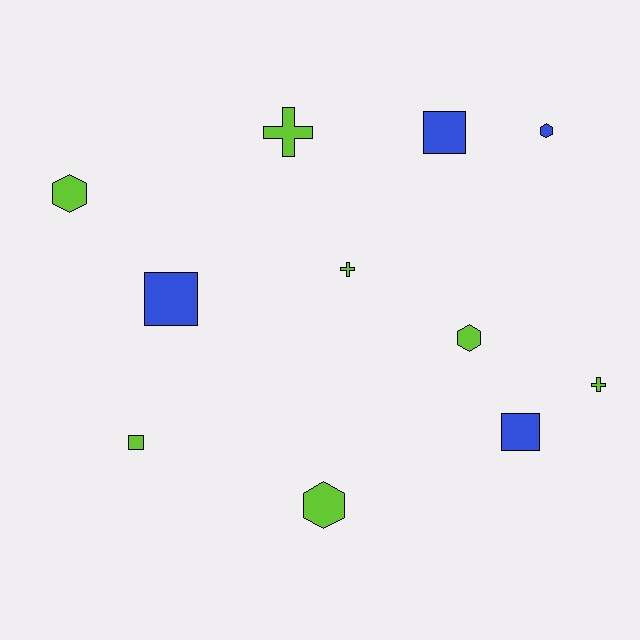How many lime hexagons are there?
There are 3 lime hexagons.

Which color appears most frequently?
Lime, with 7 objects.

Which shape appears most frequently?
Square, with 4 objects.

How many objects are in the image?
There are 11 objects.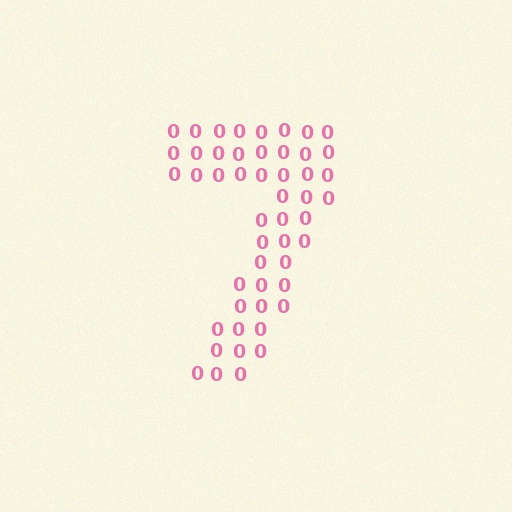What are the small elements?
The small elements are digit 0's.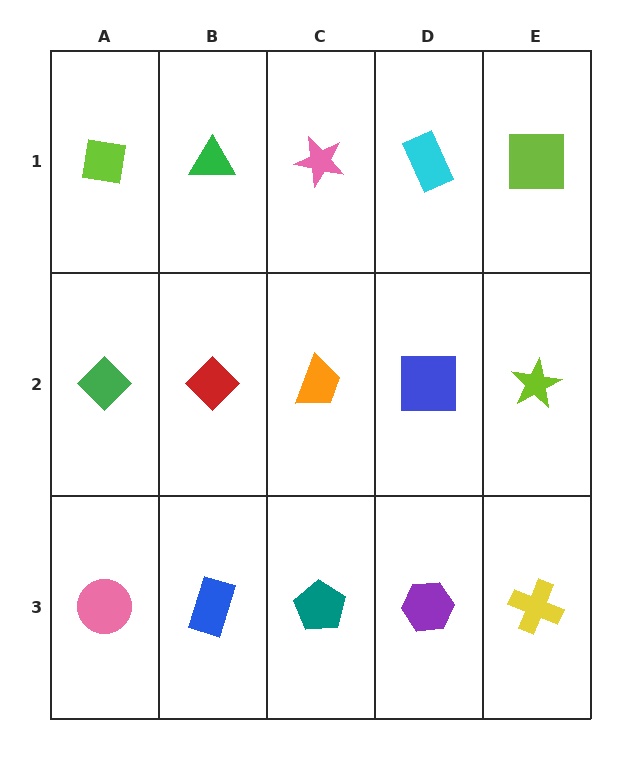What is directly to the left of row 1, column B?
A lime square.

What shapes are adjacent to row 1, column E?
A lime star (row 2, column E), a cyan rectangle (row 1, column D).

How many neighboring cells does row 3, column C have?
3.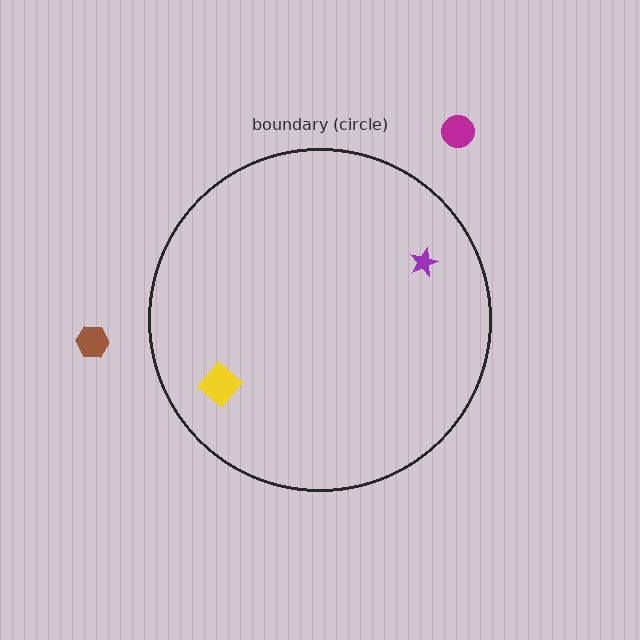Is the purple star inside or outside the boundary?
Inside.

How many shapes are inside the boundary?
2 inside, 2 outside.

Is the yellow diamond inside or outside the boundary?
Inside.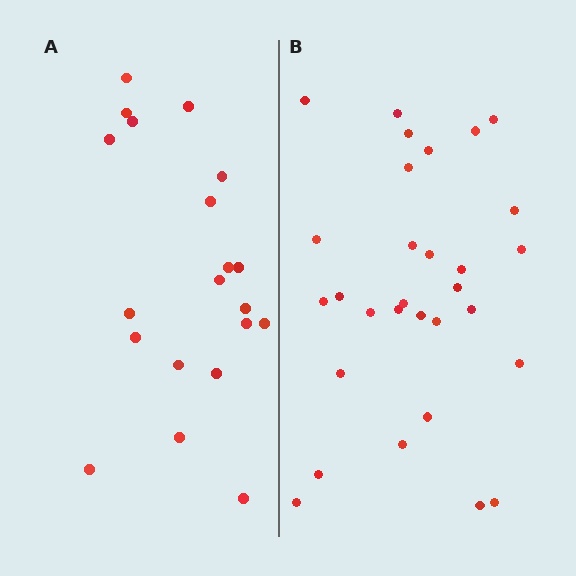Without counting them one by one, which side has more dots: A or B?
Region B (the right region) has more dots.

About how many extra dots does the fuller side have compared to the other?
Region B has roughly 10 or so more dots than region A.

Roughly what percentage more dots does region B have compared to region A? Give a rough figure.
About 50% more.